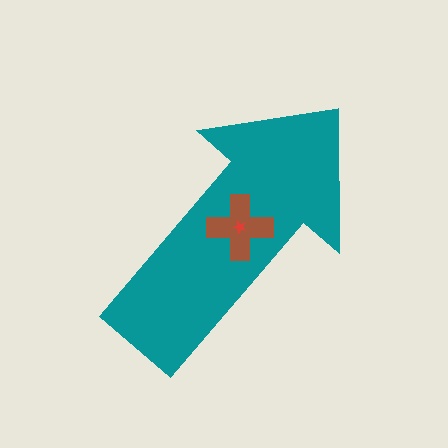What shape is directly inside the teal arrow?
The brown cross.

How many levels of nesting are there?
3.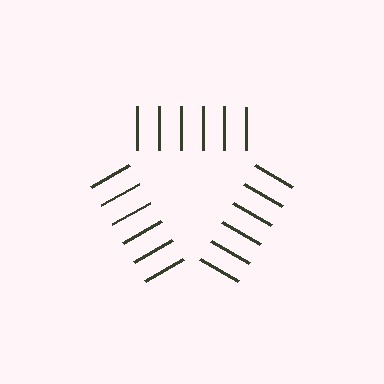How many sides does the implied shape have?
3 sides — the line-ends trace a triangle.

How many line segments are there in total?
18 — 6 along each of the 3 edges.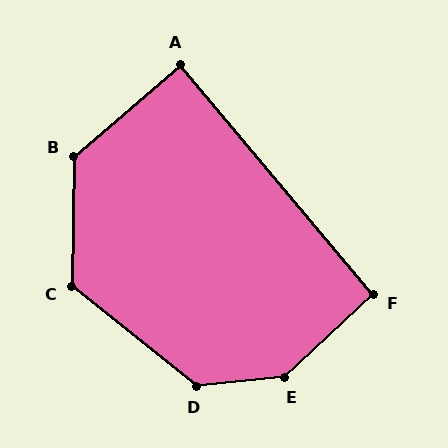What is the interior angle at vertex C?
Approximately 128 degrees (obtuse).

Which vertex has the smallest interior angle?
A, at approximately 89 degrees.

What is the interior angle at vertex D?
Approximately 135 degrees (obtuse).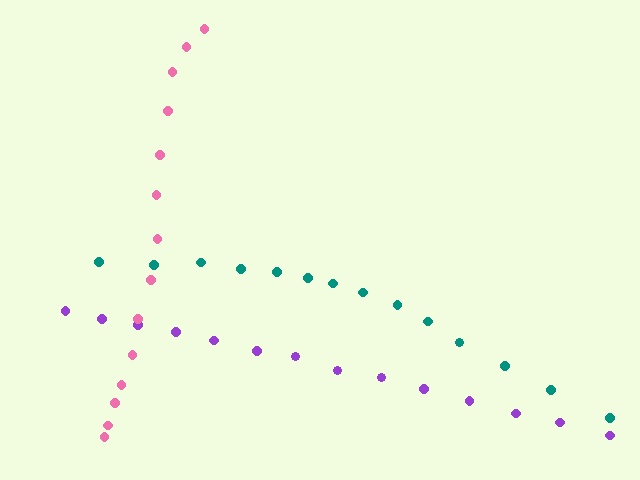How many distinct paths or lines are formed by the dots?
There are 3 distinct paths.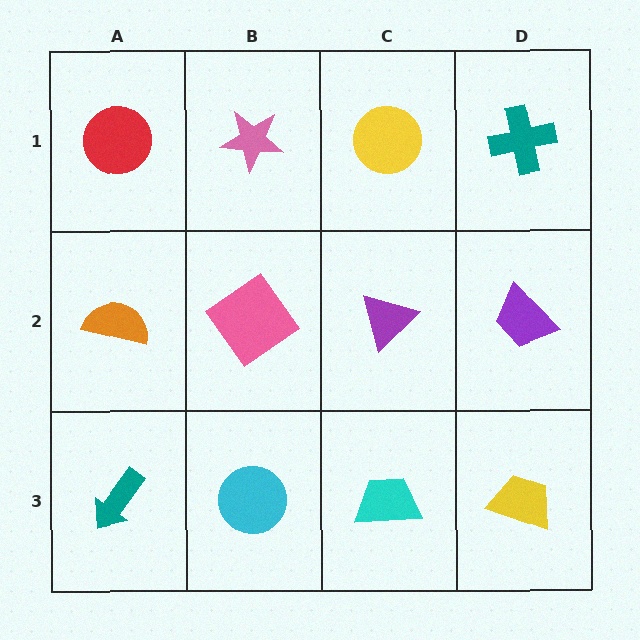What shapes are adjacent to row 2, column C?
A yellow circle (row 1, column C), a cyan trapezoid (row 3, column C), a pink diamond (row 2, column B), a purple trapezoid (row 2, column D).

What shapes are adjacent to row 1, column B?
A pink diamond (row 2, column B), a red circle (row 1, column A), a yellow circle (row 1, column C).